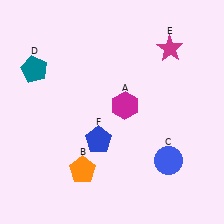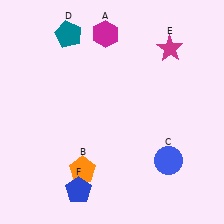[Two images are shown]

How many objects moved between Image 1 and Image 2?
3 objects moved between the two images.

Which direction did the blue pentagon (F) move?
The blue pentagon (F) moved down.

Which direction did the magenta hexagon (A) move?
The magenta hexagon (A) moved up.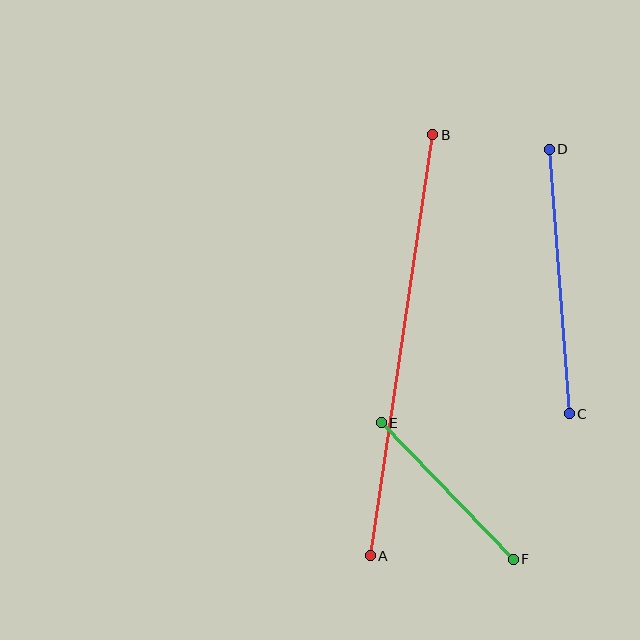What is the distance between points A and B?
The distance is approximately 426 pixels.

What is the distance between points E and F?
The distance is approximately 190 pixels.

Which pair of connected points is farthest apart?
Points A and B are farthest apart.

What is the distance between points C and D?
The distance is approximately 265 pixels.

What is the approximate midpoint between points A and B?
The midpoint is at approximately (401, 345) pixels.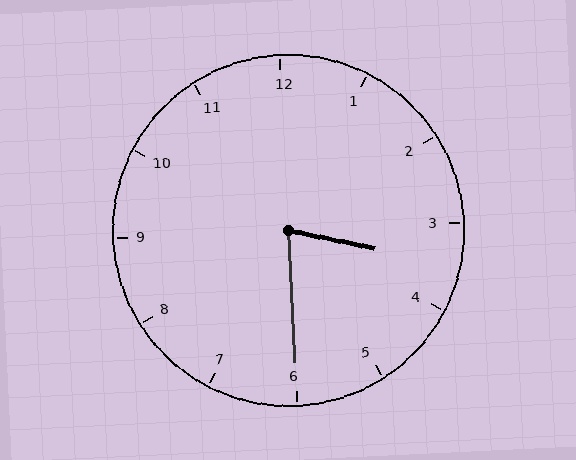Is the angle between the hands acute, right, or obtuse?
It is acute.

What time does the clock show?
3:30.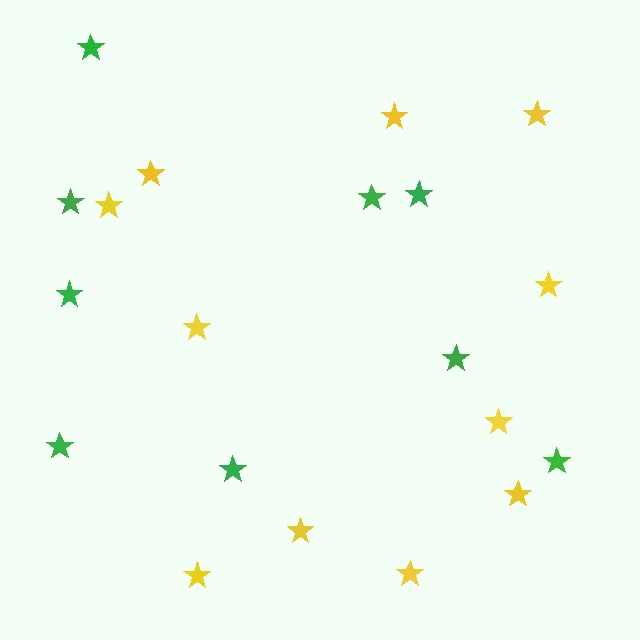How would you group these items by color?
There are 2 groups: one group of green stars (9) and one group of yellow stars (11).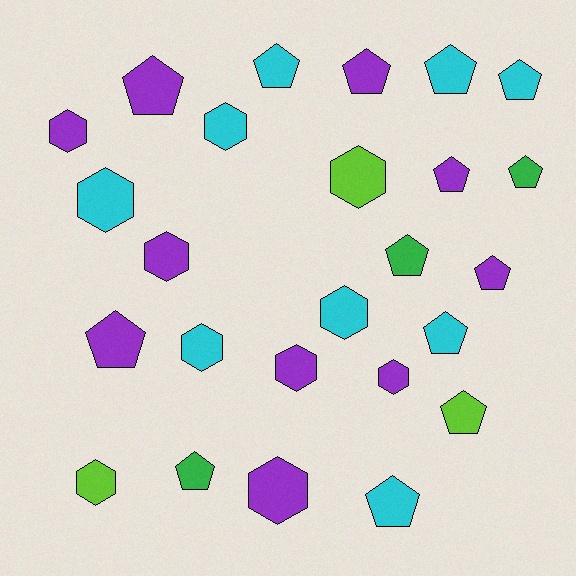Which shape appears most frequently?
Pentagon, with 14 objects.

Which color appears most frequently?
Purple, with 10 objects.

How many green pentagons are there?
There are 3 green pentagons.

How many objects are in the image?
There are 25 objects.